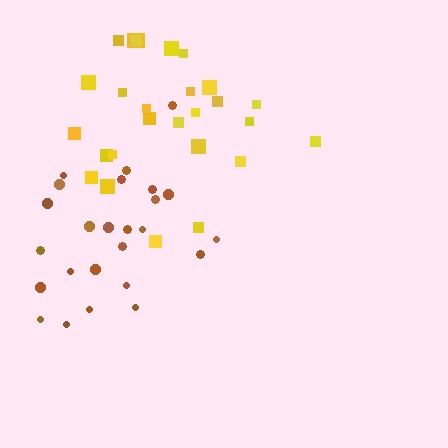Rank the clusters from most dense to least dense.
brown, yellow.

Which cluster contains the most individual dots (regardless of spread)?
Yellow (27).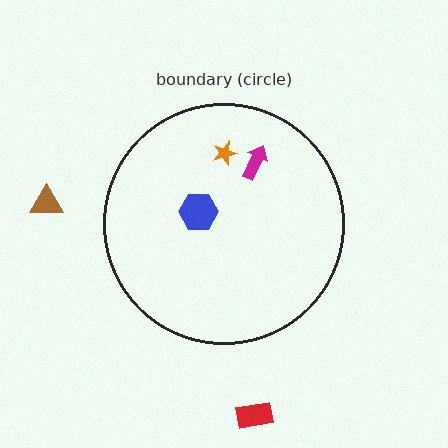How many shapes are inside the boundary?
3 inside, 2 outside.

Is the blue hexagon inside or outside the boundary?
Inside.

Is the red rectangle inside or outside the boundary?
Outside.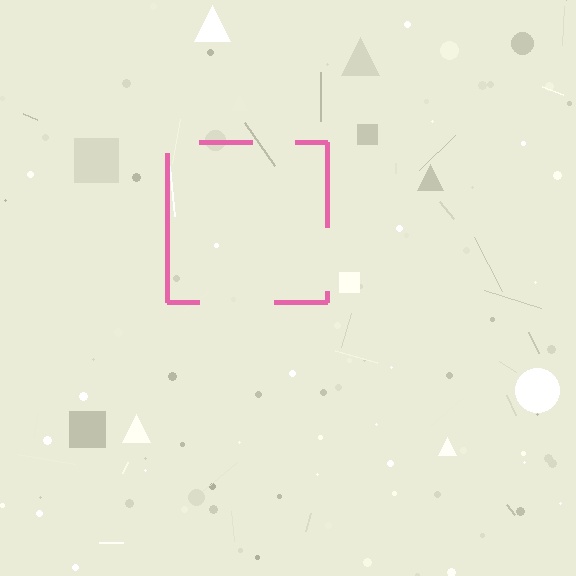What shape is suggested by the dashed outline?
The dashed outline suggests a square.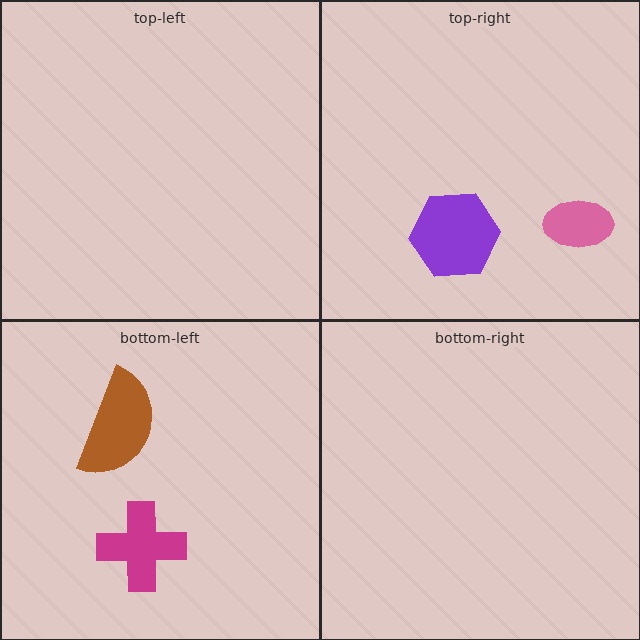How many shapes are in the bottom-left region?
2.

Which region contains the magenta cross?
The bottom-left region.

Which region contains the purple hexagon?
The top-right region.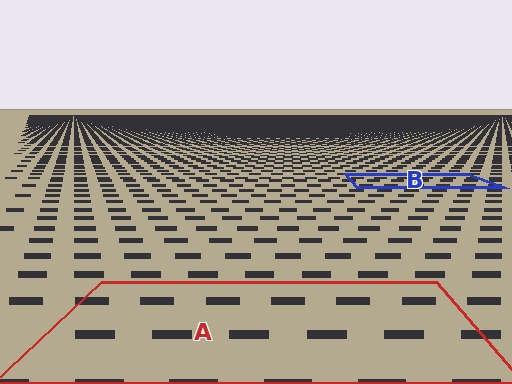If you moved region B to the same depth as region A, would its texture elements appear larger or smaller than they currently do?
They would appear larger. At a closer depth, the same texture elements are projected at a bigger on-screen size.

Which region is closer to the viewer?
Region A is closer. The texture elements there are larger and more spread out.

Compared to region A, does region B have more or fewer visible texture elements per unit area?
Region B has more texture elements per unit area — they are packed more densely because it is farther away.